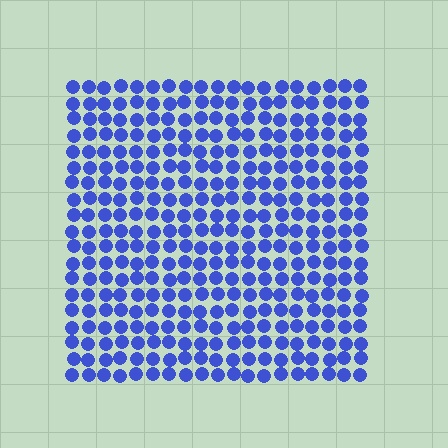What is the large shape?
The large shape is a square.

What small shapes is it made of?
It is made of small circles.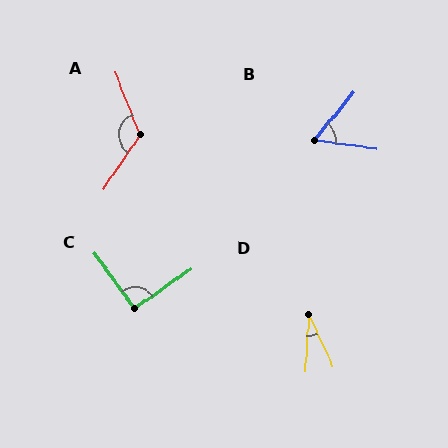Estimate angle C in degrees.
Approximately 92 degrees.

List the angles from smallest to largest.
D (28°), B (58°), C (92°), A (125°).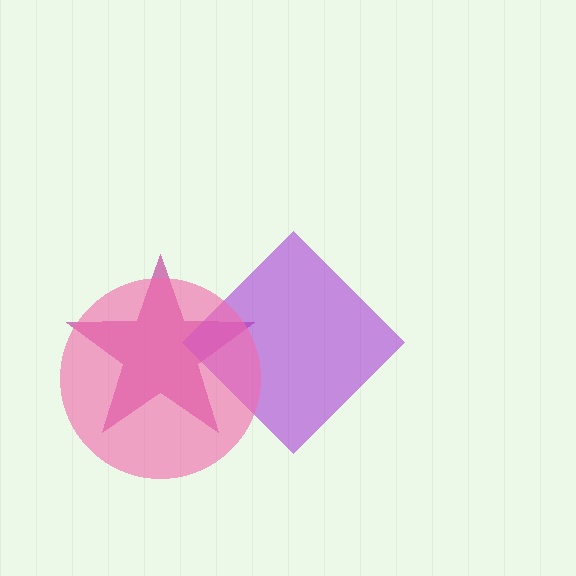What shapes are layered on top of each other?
The layered shapes are: a magenta star, a purple diamond, a pink circle.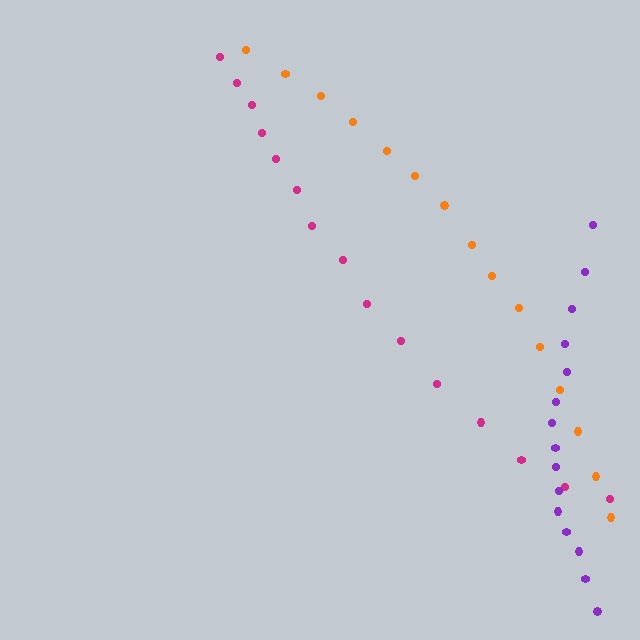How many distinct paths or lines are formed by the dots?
There are 3 distinct paths.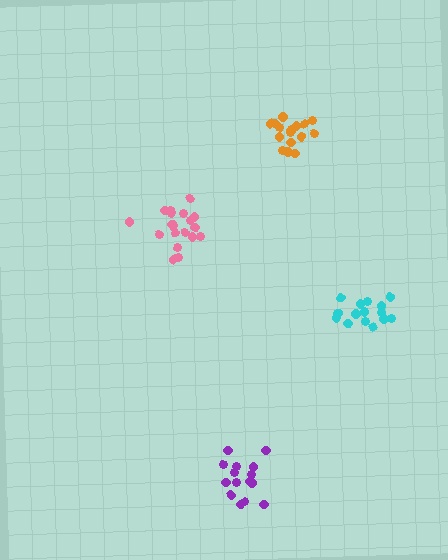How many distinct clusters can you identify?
There are 4 distinct clusters.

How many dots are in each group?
Group 1: 15 dots, Group 2: 17 dots, Group 3: 19 dots, Group 4: 16 dots (67 total).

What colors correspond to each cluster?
The clusters are colored: purple, cyan, pink, orange.